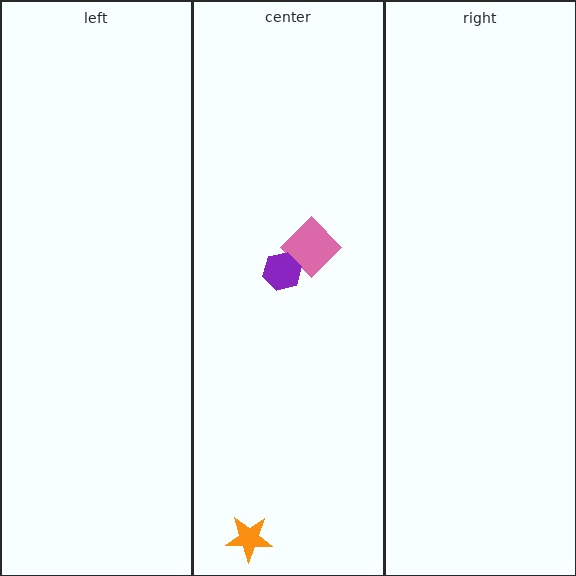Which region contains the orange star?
The center region.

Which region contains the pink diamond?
The center region.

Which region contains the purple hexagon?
The center region.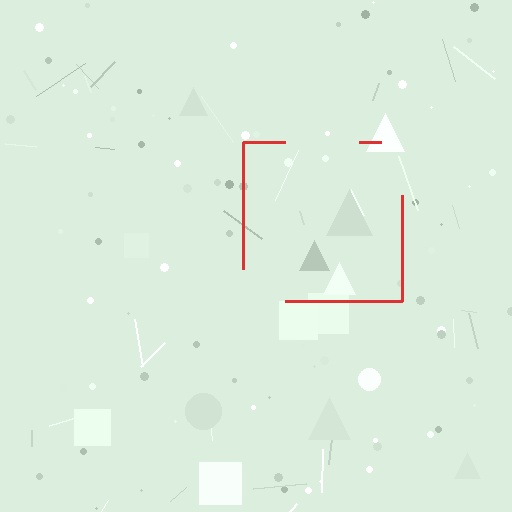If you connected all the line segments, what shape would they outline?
They would outline a square.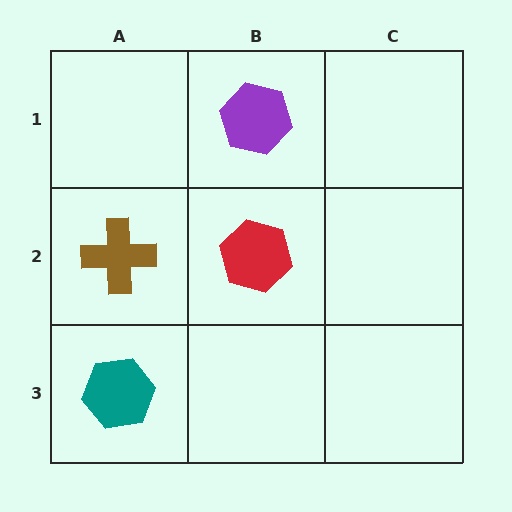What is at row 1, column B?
A purple hexagon.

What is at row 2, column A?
A brown cross.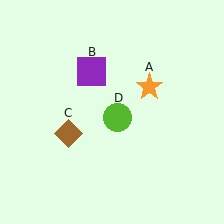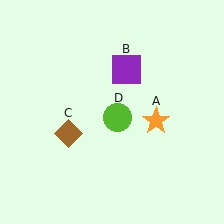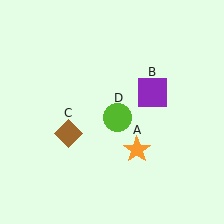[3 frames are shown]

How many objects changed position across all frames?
2 objects changed position: orange star (object A), purple square (object B).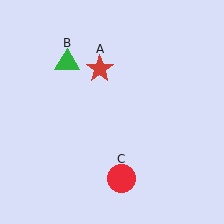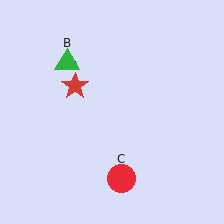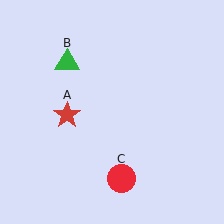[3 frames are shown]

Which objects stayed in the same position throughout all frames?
Green triangle (object B) and red circle (object C) remained stationary.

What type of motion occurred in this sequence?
The red star (object A) rotated counterclockwise around the center of the scene.